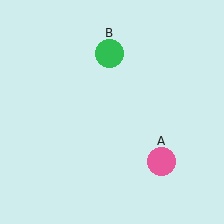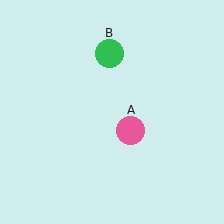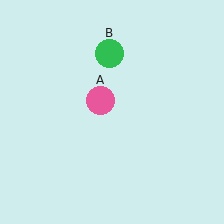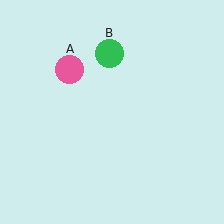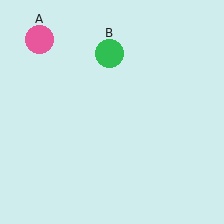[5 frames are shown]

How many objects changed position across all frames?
1 object changed position: pink circle (object A).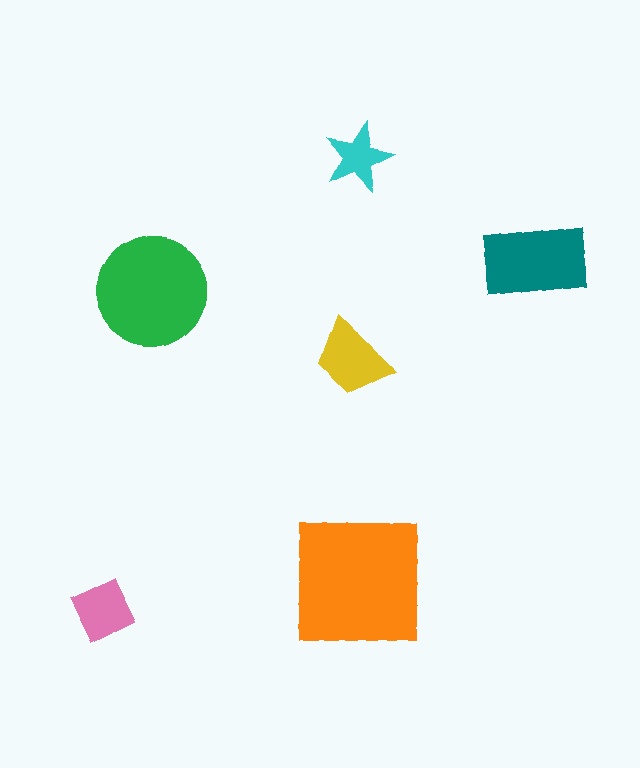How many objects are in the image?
There are 6 objects in the image.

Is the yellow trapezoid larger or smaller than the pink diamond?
Larger.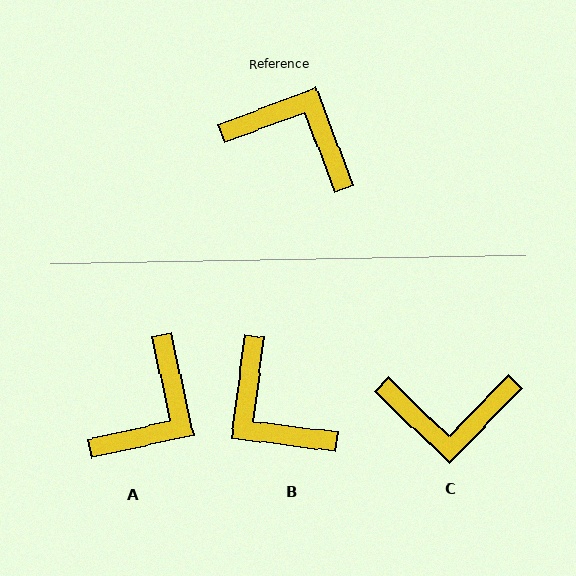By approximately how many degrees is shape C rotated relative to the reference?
Approximately 155 degrees clockwise.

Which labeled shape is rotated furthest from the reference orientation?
C, about 155 degrees away.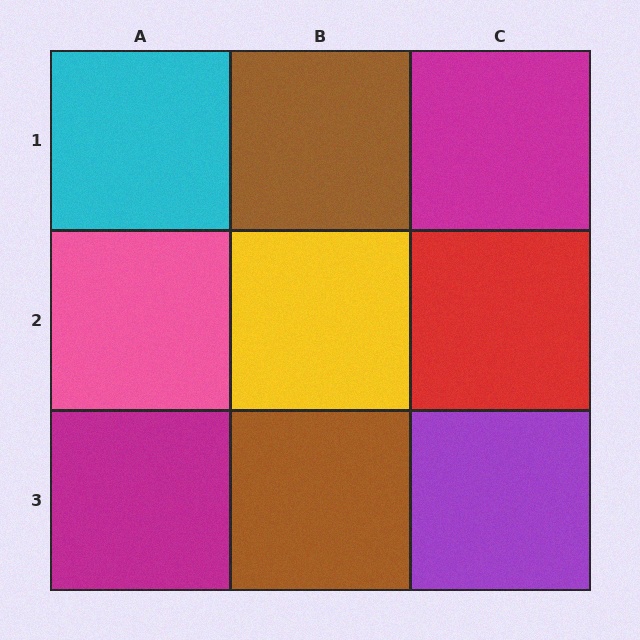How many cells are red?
1 cell is red.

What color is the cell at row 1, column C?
Magenta.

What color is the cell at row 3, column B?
Brown.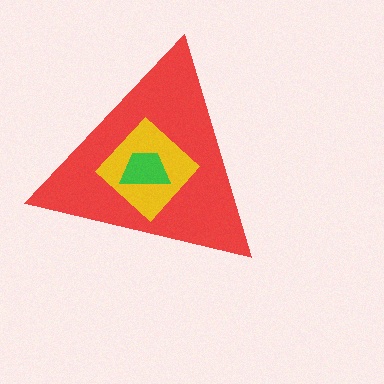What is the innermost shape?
The green trapezoid.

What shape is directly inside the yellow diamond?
The green trapezoid.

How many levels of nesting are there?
3.